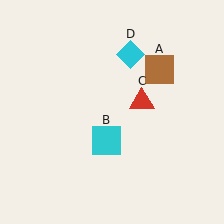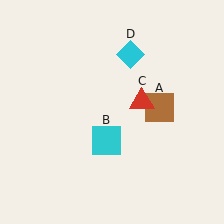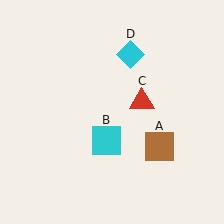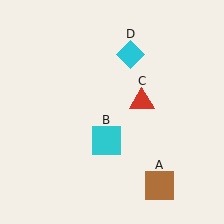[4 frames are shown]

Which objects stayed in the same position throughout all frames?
Cyan square (object B) and red triangle (object C) and cyan diamond (object D) remained stationary.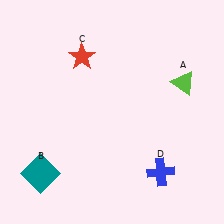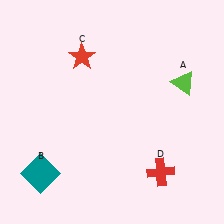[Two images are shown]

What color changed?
The cross (D) changed from blue in Image 1 to red in Image 2.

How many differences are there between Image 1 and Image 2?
There is 1 difference between the two images.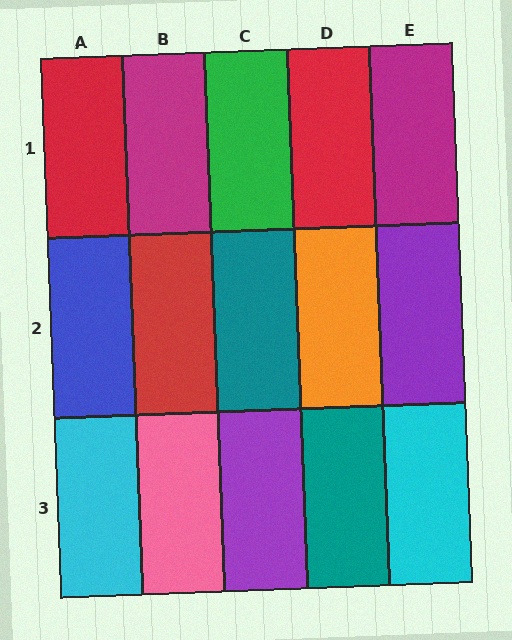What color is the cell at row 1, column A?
Red.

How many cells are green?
1 cell is green.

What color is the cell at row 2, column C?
Teal.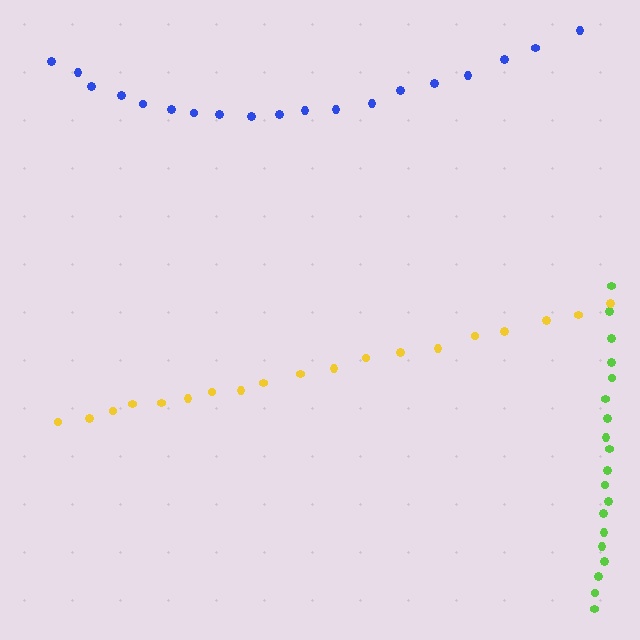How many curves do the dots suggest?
There are 3 distinct paths.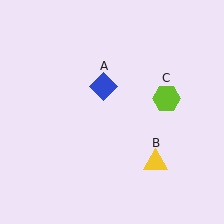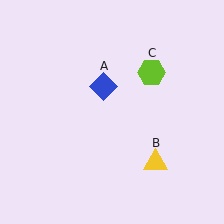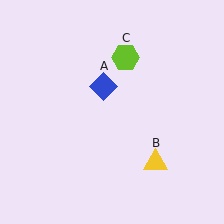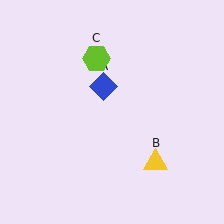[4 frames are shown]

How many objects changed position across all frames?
1 object changed position: lime hexagon (object C).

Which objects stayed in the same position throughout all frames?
Blue diamond (object A) and yellow triangle (object B) remained stationary.